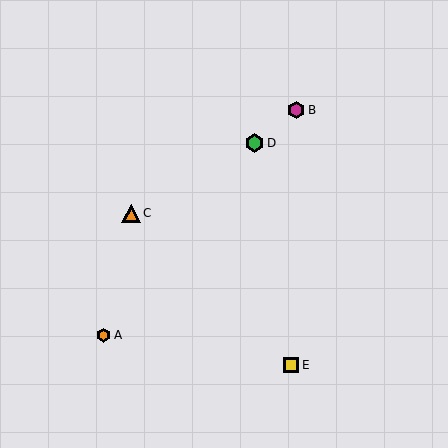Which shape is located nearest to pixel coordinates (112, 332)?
The orange hexagon (labeled A) at (104, 335) is nearest to that location.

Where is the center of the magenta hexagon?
The center of the magenta hexagon is at (296, 110).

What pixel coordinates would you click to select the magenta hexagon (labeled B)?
Click at (296, 110) to select the magenta hexagon B.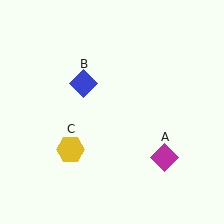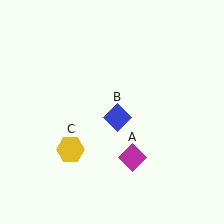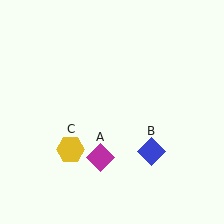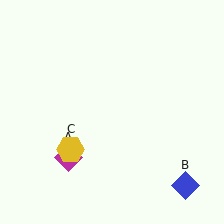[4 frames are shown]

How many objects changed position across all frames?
2 objects changed position: magenta diamond (object A), blue diamond (object B).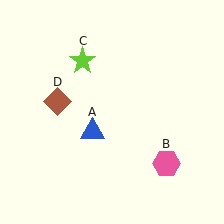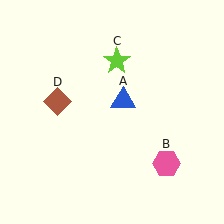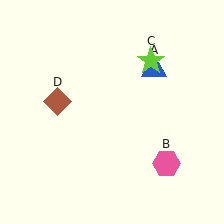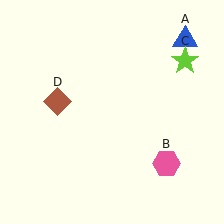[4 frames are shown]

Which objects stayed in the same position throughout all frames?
Pink hexagon (object B) and brown diamond (object D) remained stationary.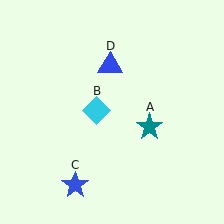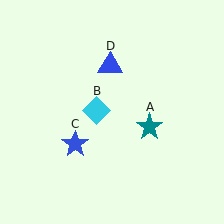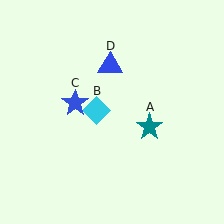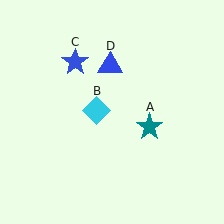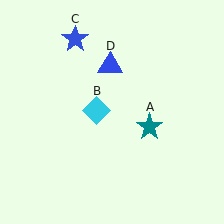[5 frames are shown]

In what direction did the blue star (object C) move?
The blue star (object C) moved up.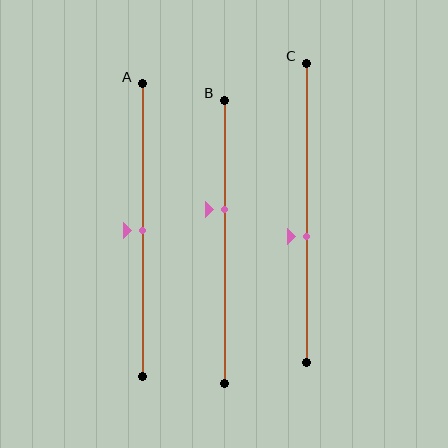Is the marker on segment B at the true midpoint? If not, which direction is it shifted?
No, the marker on segment B is shifted upward by about 11% of the segment length.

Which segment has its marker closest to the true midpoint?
Segment A has its marker closest to the true midpoint.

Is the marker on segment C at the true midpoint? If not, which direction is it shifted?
No, the marker on segment C is shifted downward by about 8% of the segment length.